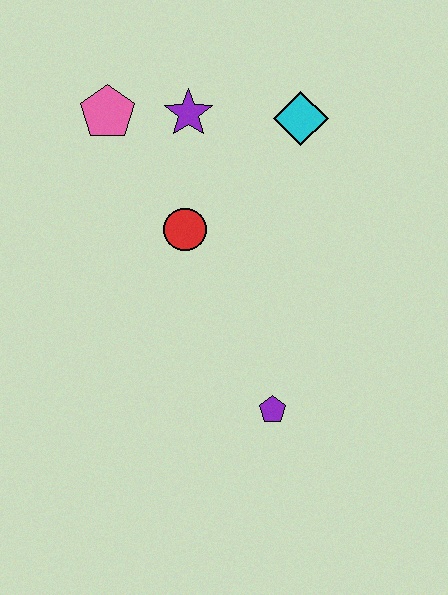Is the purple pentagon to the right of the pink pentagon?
Yes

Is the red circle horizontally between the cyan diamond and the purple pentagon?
No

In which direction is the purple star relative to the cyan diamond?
The purple star is to the left of the cyan diamond.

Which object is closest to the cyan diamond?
The purple star is closest to the cyan diamond.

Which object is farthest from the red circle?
The purple pentagon is farthest from the red circle.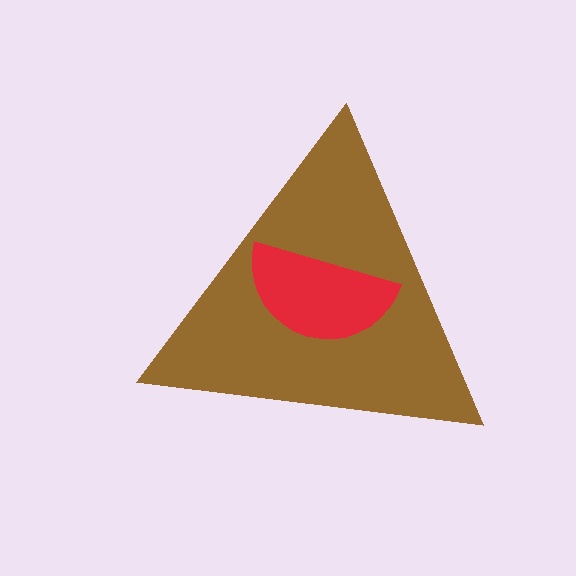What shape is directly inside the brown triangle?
The red semicircle.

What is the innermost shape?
The red semicircle.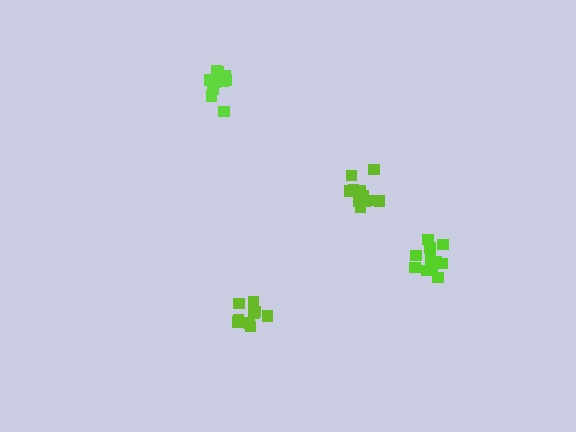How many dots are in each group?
Group 1: 12 dots, Group 2: 12 dots, Group 3: 9 dots, Group 4: 11 dots (44 total).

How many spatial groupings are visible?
There are 4 spatial groupings.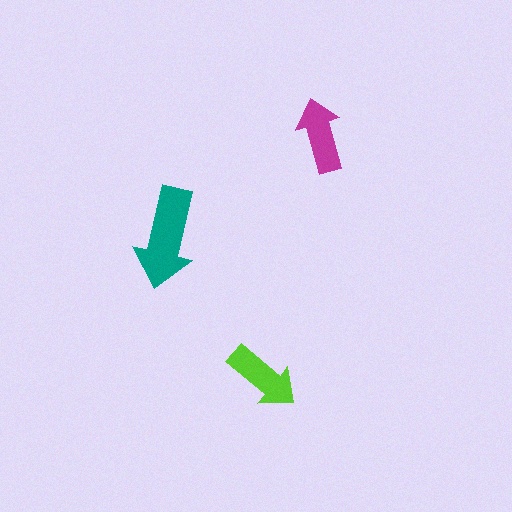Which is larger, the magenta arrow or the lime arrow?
The lime one.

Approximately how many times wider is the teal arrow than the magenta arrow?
About 1.5 times wider.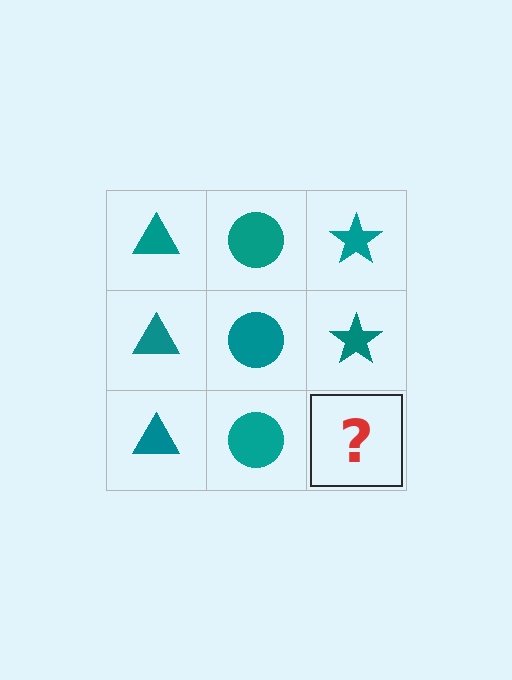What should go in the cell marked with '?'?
The missing cell should contain a teal star.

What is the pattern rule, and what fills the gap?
The rule is that each column has a consistent shape. The gap should be filled with a teal star.